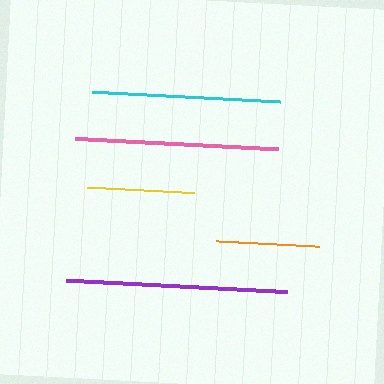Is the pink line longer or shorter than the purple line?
The purple line is longer than the pink line.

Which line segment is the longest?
The purple line is the longest at approximately 221 pixels.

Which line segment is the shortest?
The orange line is the shortest at approximately 103 pixels.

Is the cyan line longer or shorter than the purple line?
The purple line is longer than the cyan line.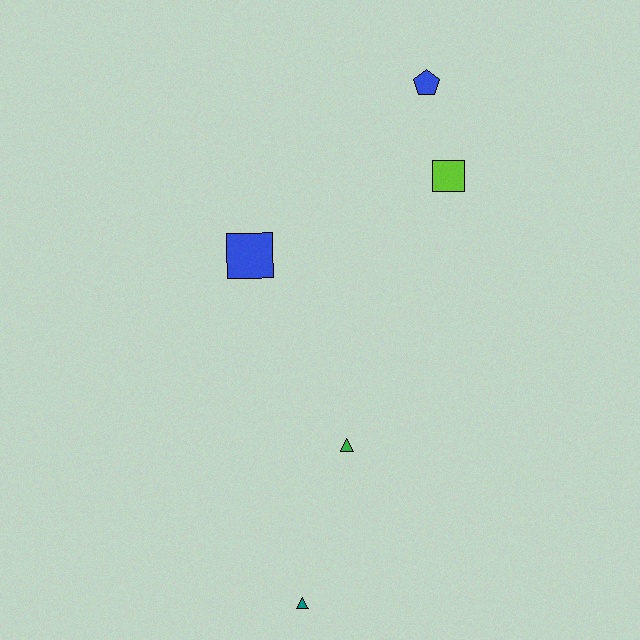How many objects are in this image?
There are 5 objects.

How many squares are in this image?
There are 2 squares.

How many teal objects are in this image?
There is 1 teal object.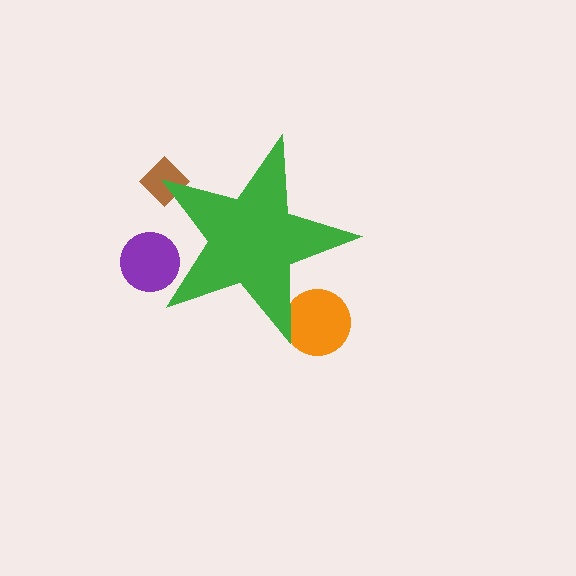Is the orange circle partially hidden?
Yes, the orange circle is partially hidden behind the green star.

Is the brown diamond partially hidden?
Yes, the brown diamond is partially hidden behind the green star.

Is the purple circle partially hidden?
Yes, the purple circle is partially hidden behind the green star.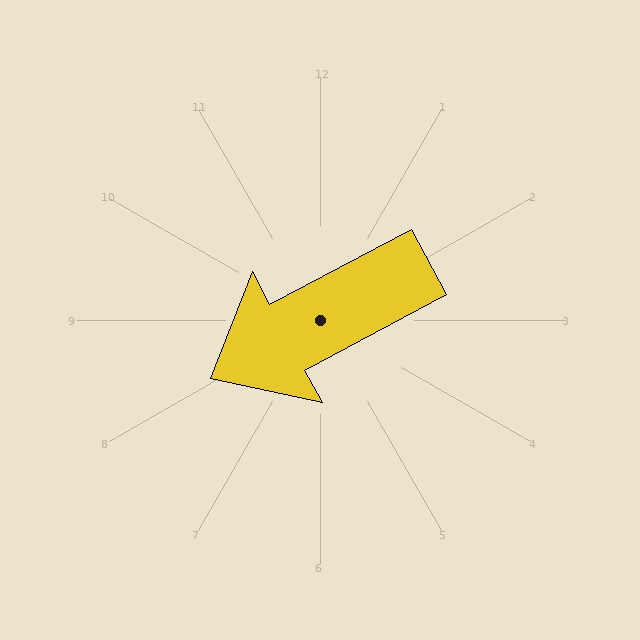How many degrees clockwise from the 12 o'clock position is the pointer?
Approximately 242 degrees.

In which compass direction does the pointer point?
Southwest.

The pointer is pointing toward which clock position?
Roughly 8 o'clock.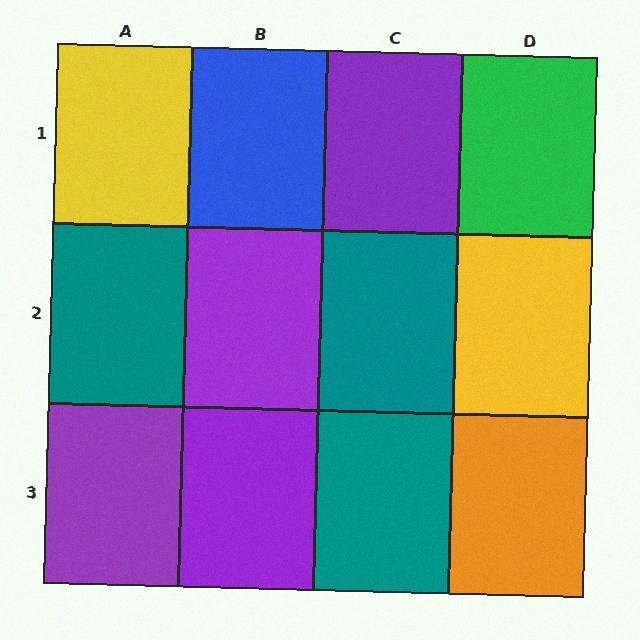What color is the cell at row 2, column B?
Purple.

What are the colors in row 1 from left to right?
Yellow, blue, purple, green.